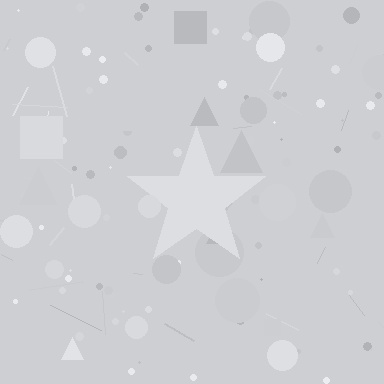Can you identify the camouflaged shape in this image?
The camouflaged shape is a star.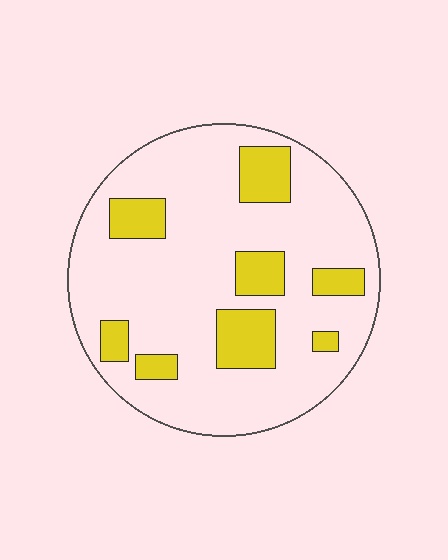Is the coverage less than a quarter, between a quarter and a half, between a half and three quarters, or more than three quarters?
Less than a quarter.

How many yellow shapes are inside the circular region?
8.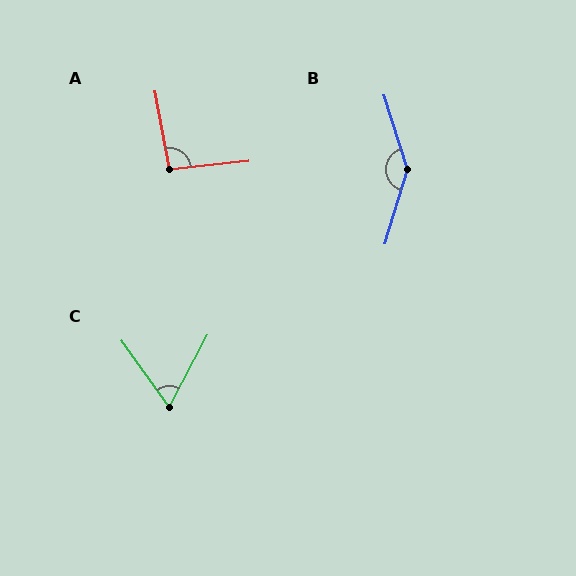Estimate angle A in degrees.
Approximately 94 degrees.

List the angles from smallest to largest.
C (63°), A (94°), B (145°).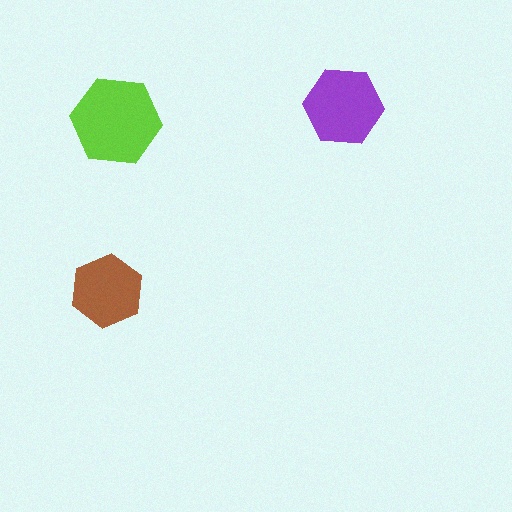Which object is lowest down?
The brown hexagon is bottommost.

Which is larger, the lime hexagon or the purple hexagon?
The lime one.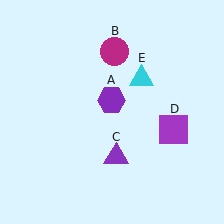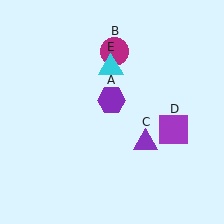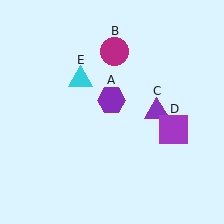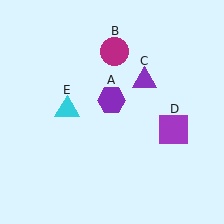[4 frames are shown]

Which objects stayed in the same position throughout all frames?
Purple hexagon (object A) and magenta circle (object B) and purple square (object D) remained stationary.